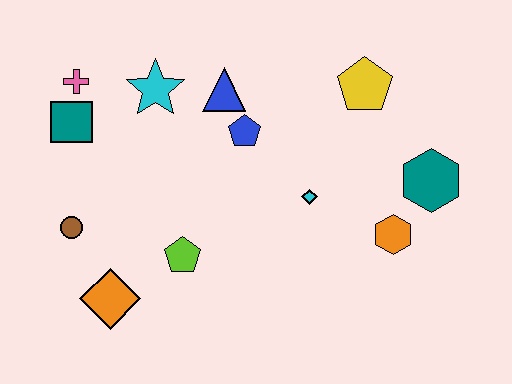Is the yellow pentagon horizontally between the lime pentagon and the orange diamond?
No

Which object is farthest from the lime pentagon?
The teal hexagon is farthest from the lime pentagon.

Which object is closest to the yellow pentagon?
The teal hexagon is closest to the yellow pentagon.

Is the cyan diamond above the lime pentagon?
Yes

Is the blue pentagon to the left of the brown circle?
No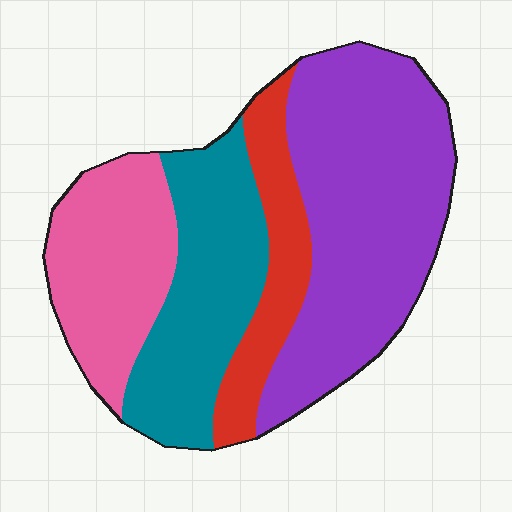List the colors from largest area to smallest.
From largest to smallest: purple, teal, pink, red.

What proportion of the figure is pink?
Pink takes up about one fifth (1/5) of the figure.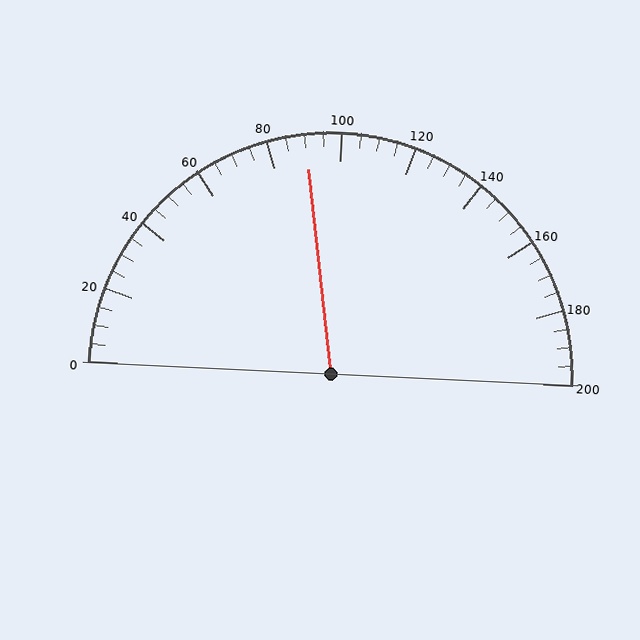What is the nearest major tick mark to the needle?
The nearest major tick mark is 80.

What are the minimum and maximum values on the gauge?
The gauge ranges from 0 to 200.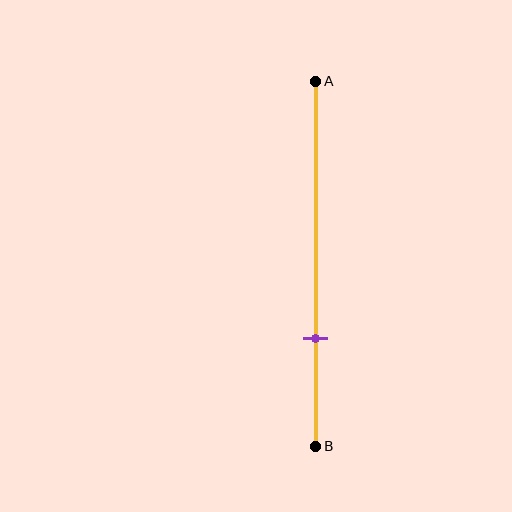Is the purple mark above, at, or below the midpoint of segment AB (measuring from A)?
The purple mark is below the midpoint of segment AB.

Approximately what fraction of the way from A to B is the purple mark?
The purple mark is approximately 70% of the way from A to B.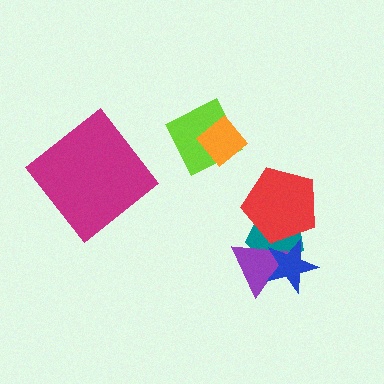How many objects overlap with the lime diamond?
1 object overlaps with the lime diamond.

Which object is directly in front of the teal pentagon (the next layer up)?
The purple triangle is directly in front of the teal pentagon.